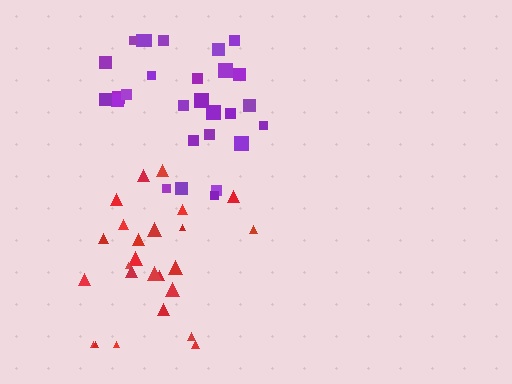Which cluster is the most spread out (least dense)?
Purple.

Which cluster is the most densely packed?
Red.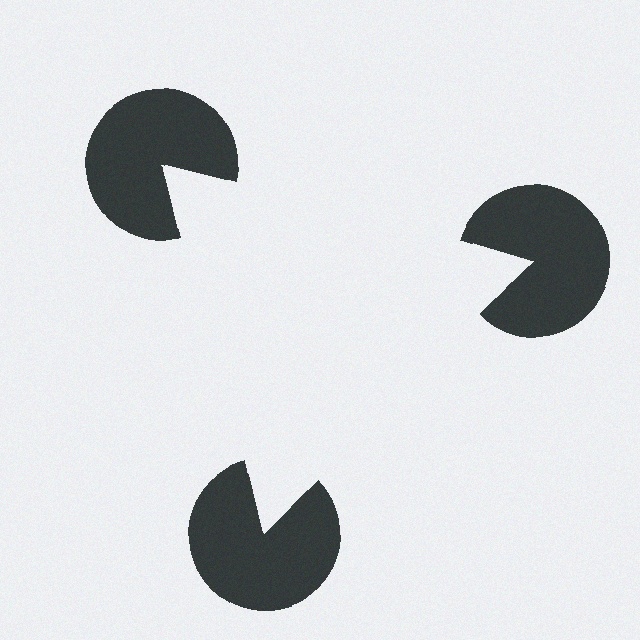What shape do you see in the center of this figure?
An illusory triangle — its edges are inferred from the aligned wedge cuts in the pac-man discs, not physically drawn.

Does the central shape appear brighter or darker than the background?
It typically appears slightly brighter than the background, even though no actual brightness change is drawn.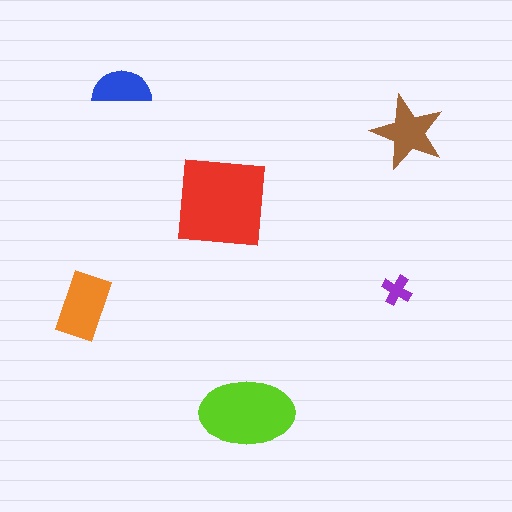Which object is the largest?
The red square.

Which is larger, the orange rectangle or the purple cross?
The orange rectangle.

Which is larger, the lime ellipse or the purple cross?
The lime ellipse.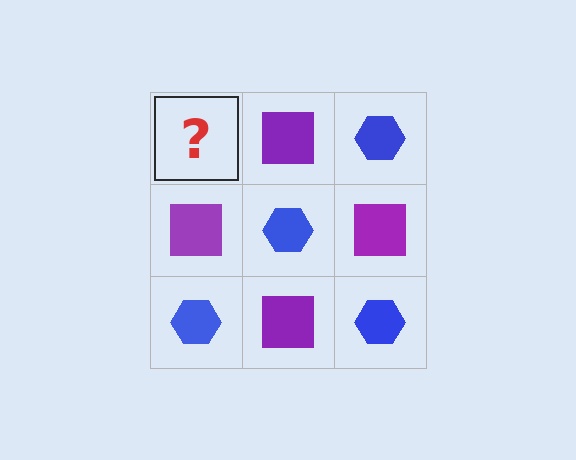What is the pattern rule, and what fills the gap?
The rule is that it alternates blue hexagon and purple square in a checkerboard pattern. The gap should be filled with a blue hexagon.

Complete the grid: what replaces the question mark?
The question mark should be replaced with a blue hexagon.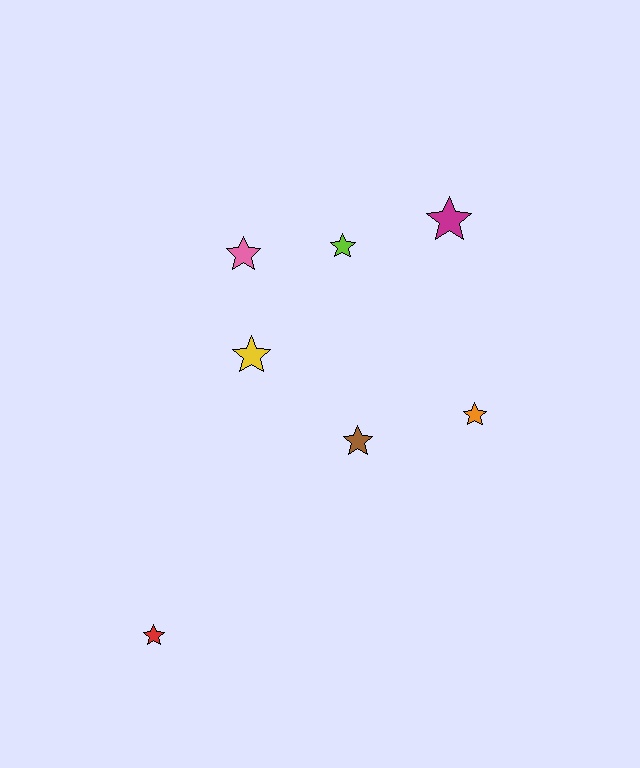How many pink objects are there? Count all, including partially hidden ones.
There is 1 pink object.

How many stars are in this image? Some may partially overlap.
There are 7 stars.